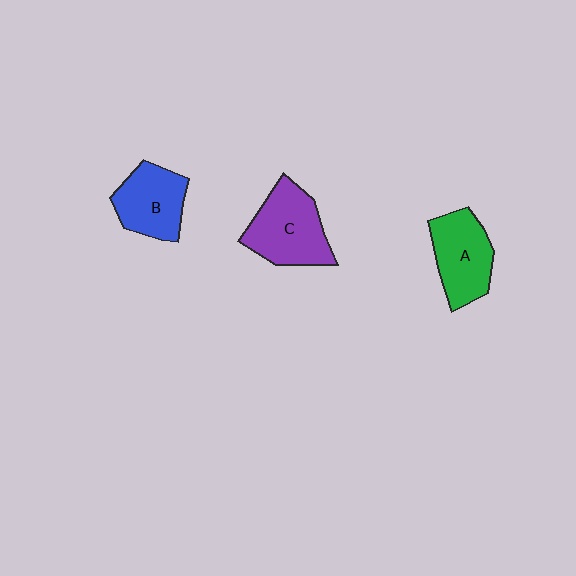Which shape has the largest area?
Shape C (purple).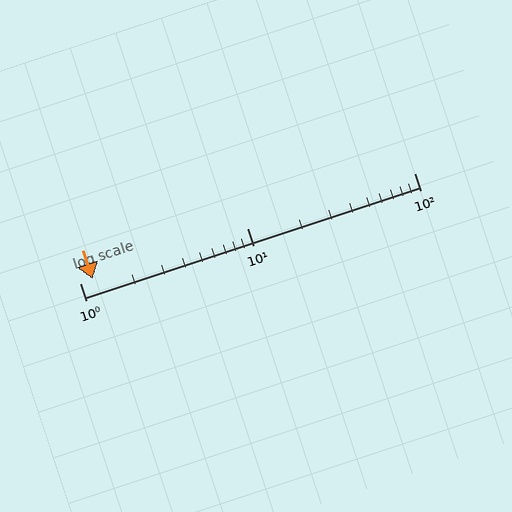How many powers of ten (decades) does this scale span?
The scale spans 2 decades, from 1 to 100.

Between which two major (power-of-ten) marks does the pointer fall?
The pointer is between 1 and 10.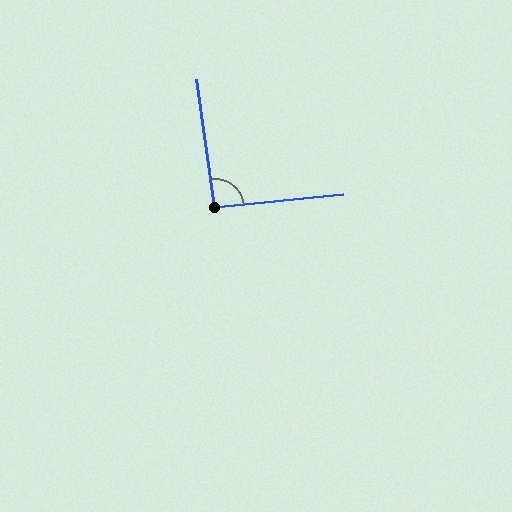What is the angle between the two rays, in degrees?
Approximately 93 degrees.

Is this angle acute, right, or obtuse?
It is approximately a right angle.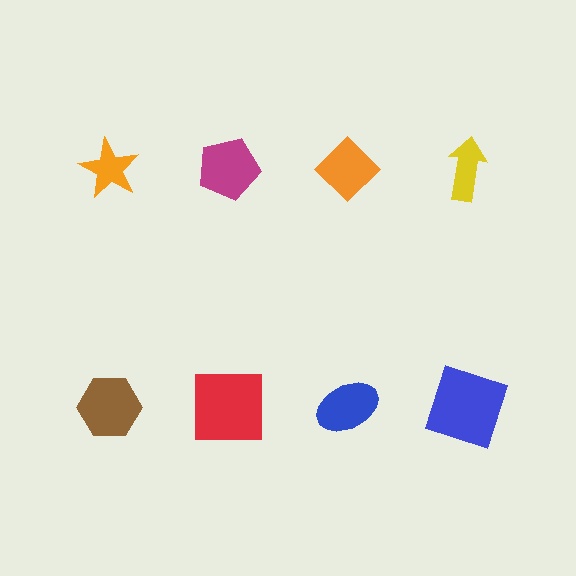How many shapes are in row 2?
4 shapes.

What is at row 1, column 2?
A magenta pentagon.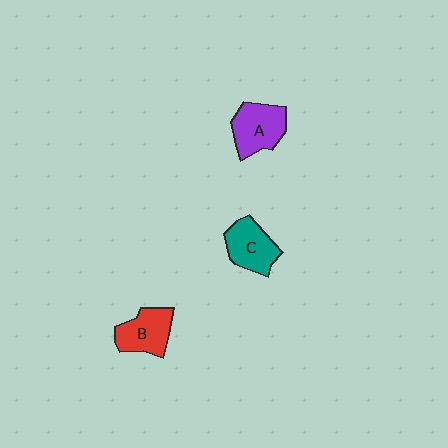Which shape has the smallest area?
Shape B (red).